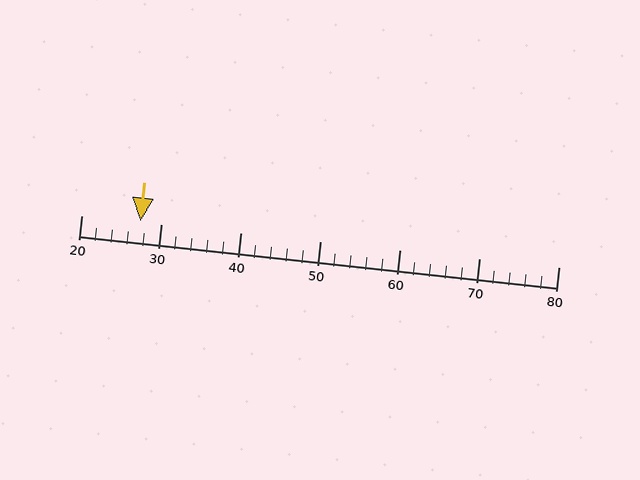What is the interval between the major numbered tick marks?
The major tick marks are spaced 10 units apart.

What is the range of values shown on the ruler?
The ruler shows values from 20 to 80.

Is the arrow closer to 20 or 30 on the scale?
The arrow is closer to 30.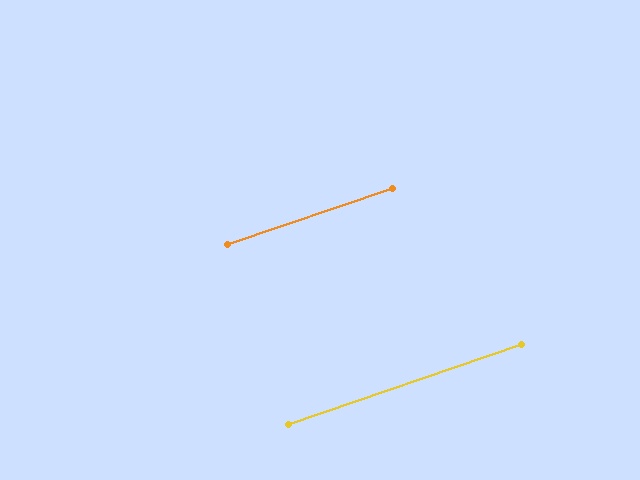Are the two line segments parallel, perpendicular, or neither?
Parallel — their directions differ by only 0.1°.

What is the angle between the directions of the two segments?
Approximately 0 degrees.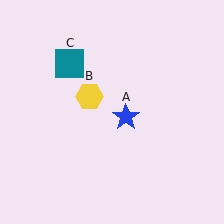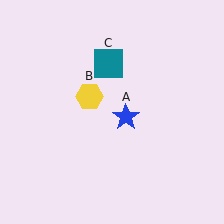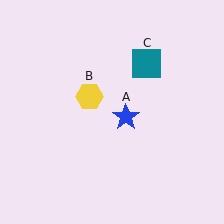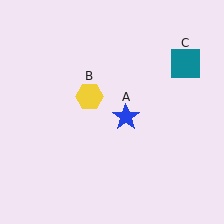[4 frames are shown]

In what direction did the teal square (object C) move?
The teal square (object C) moved right.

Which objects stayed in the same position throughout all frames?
Blue star (object A) and yellow hexagon (object B) remained stationary.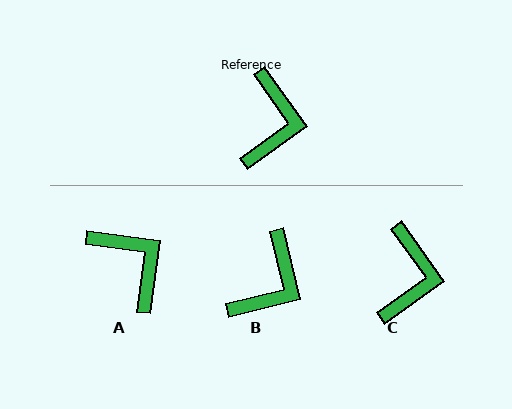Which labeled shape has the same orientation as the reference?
C.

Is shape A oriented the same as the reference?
No, it is off by about 47 degrees.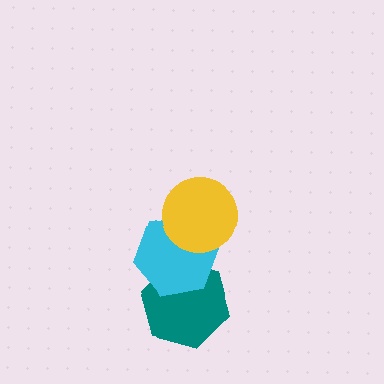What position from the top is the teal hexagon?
The teal hexagon is 3rd from the top.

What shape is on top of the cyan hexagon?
The yellow circle is on top of the cyan hexagon.